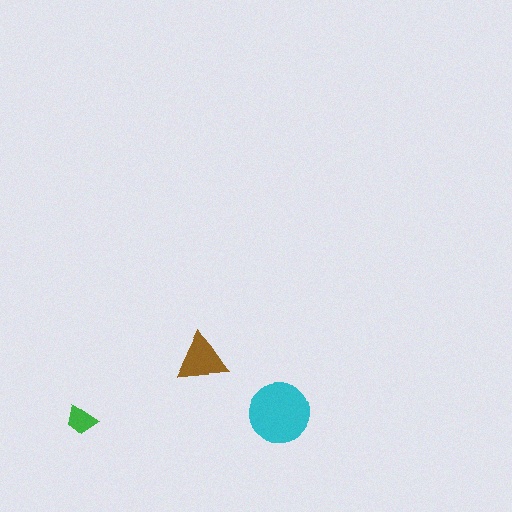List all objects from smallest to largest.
The green trapezoid, the brown triangle, the cyan circle.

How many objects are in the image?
There are 3 objects in the image.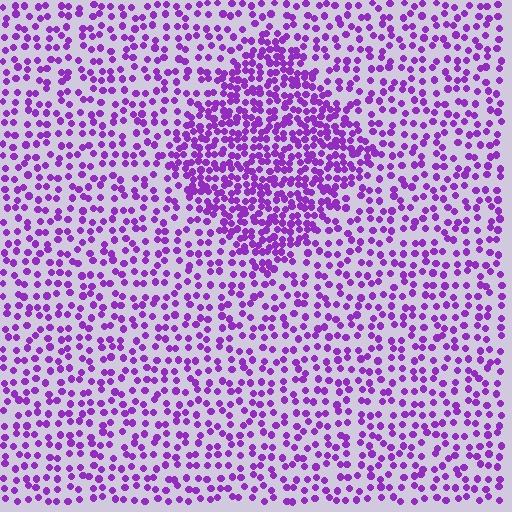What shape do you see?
I see a diamond.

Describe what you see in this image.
The image contains small purple elements arranged at two different densities. A diamond-shaped region is visible where the elements are more densely packed than the surrounding area.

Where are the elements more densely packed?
The elements are more densely packed inside the diamond boundary.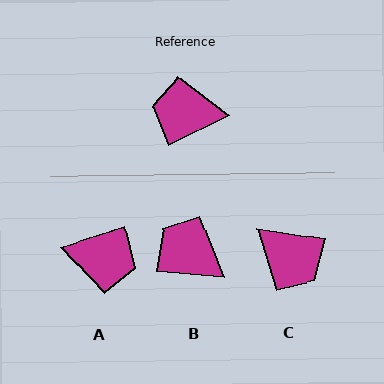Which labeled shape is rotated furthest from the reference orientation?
A, about 171 degrees away.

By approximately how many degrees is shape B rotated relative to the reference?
Approximately 31 degrees clockwise.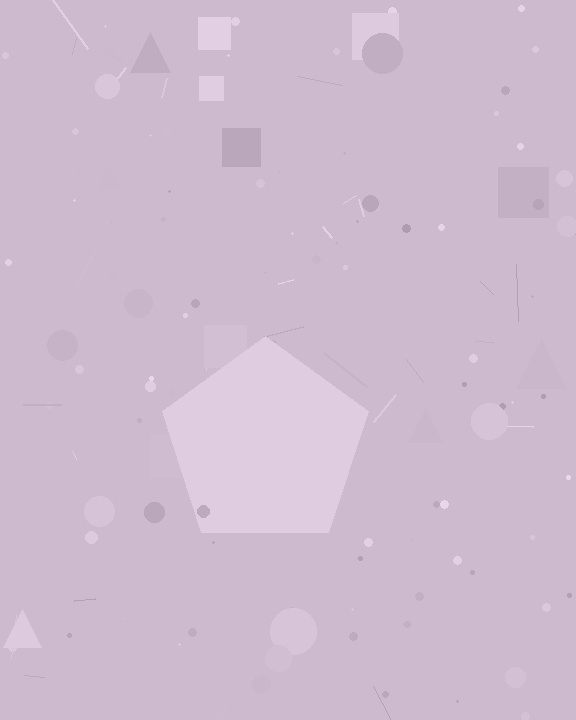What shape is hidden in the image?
A pentagon is hidden in the image.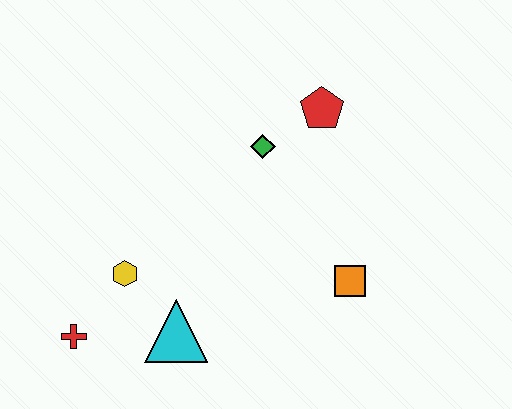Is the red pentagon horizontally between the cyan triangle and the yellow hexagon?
No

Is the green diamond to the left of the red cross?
No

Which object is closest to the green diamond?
The red pentagon is closest to the green diamond.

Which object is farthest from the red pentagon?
The red cross is farthest from the red pentagon.